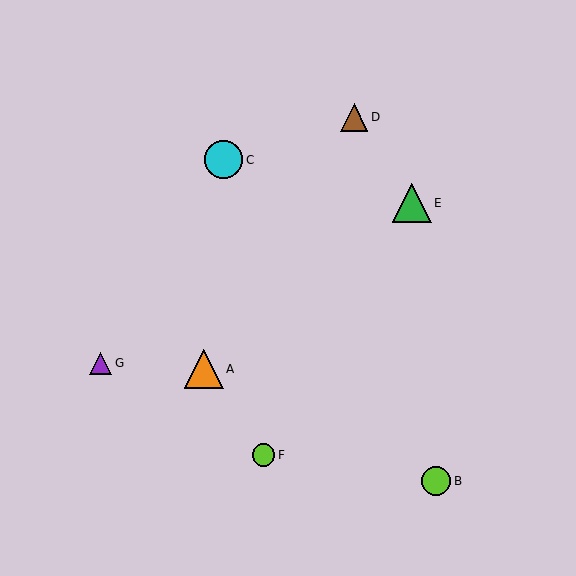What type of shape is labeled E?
Shape E is a green triangle.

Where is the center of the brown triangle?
The center of the brown triangle is at (354, 117).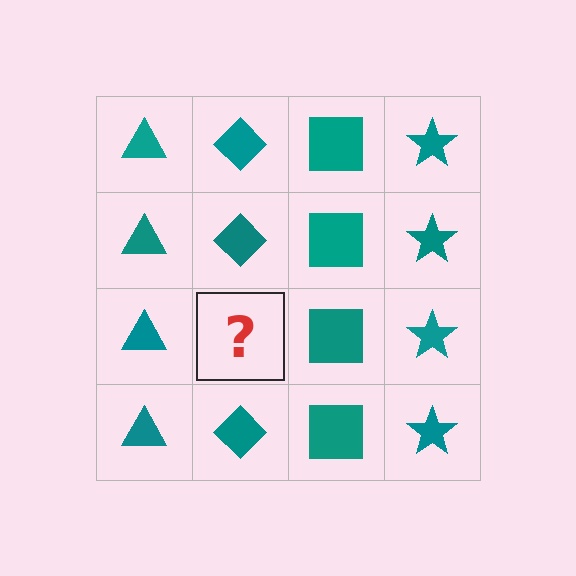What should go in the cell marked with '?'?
The missing cell should contain a teal diamond.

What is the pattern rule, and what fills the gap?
The rule is that each column has a consistent shape. The gap should be filled with a teal diamond.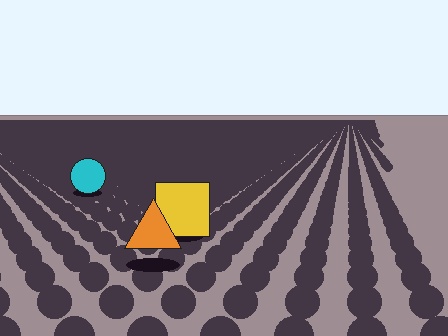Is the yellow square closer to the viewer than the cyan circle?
Yes. The yellow square is closer — you can tell from the texture gradient: the ground texture is coarser near it.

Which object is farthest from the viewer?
The cyan circle is farthest from the viewer. It appears smaller and the ground texture around it is denser.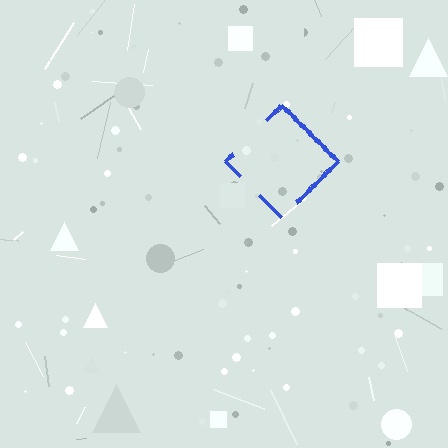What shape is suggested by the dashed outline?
The dashed outline suggests a diamond.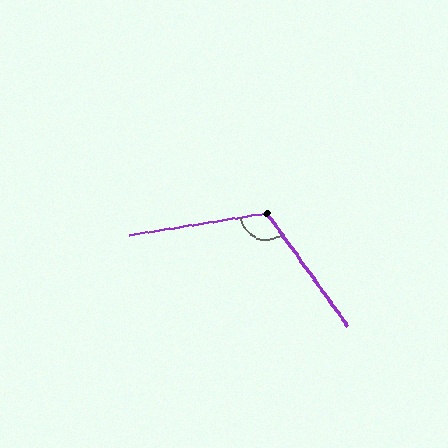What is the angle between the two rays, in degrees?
Approximately 117 degrees.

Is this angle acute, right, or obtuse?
It is obtuse.